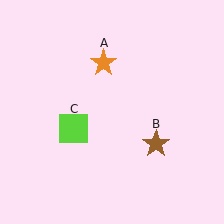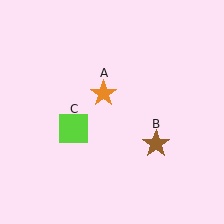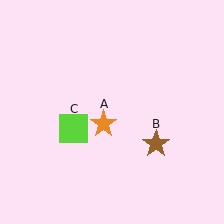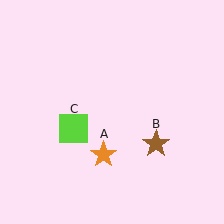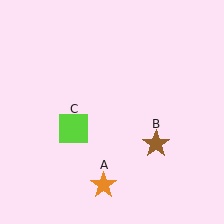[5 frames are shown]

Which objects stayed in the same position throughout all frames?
Brown star (object B) and lime square (object C) remained stationary.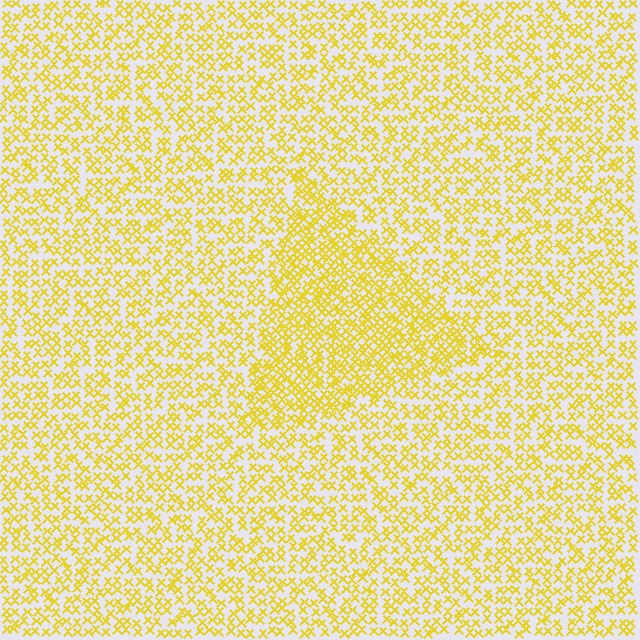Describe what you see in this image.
The image contains small yellow elements arranged at two different densities. A triangle-shaped region is visible where the elements are more densely packed than the surrounding area.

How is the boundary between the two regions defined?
The boundary is defined by a change in element density (approximately 1.7x ratio). All elements are the same color, size, and shape.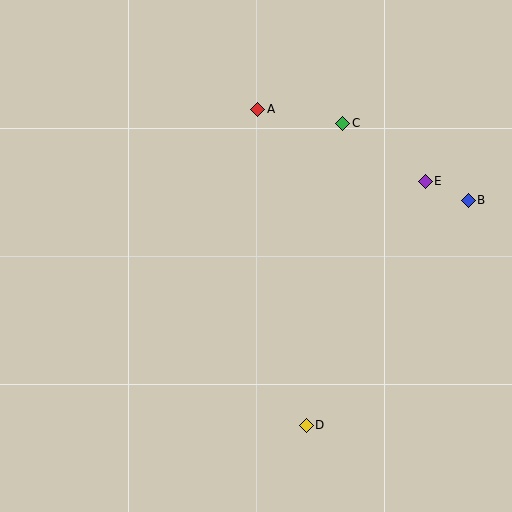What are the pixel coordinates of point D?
Point D is at (306, 425).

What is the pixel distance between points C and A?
The distance between C and A is 86 pixels.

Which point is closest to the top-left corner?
Point A is closest to the top-left corner.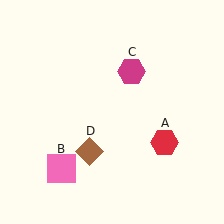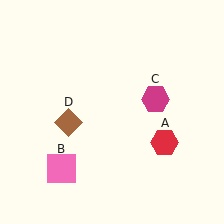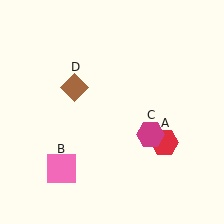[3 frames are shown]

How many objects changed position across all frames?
2 objects changed position: magenta hexagon (object C), brown diamond (object D).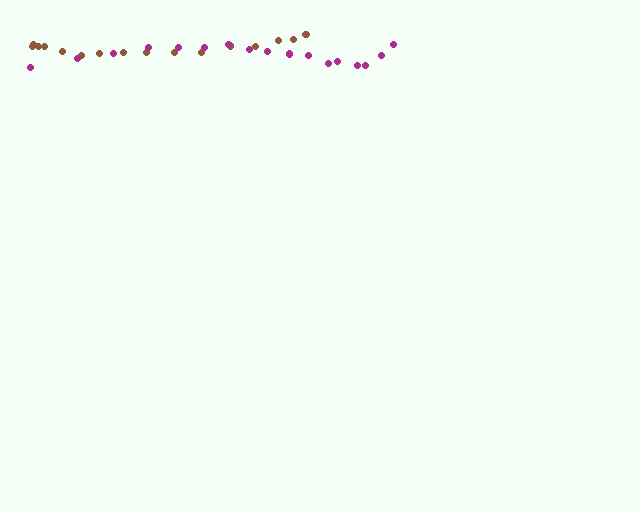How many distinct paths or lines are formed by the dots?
There are 2 distinct paths.